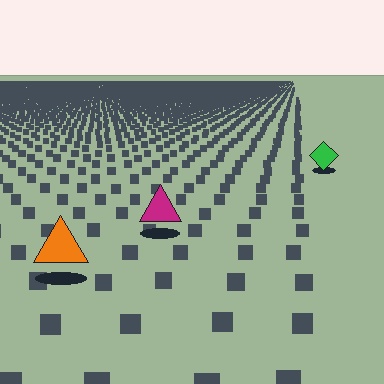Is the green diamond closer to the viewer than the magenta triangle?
No. The magenta triangle is closer — you can tell from the texture gradient: the ground texture is coarser near it.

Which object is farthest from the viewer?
The green diamond is farthest from the viewer. It appears smaller and the ground texture around it is denser.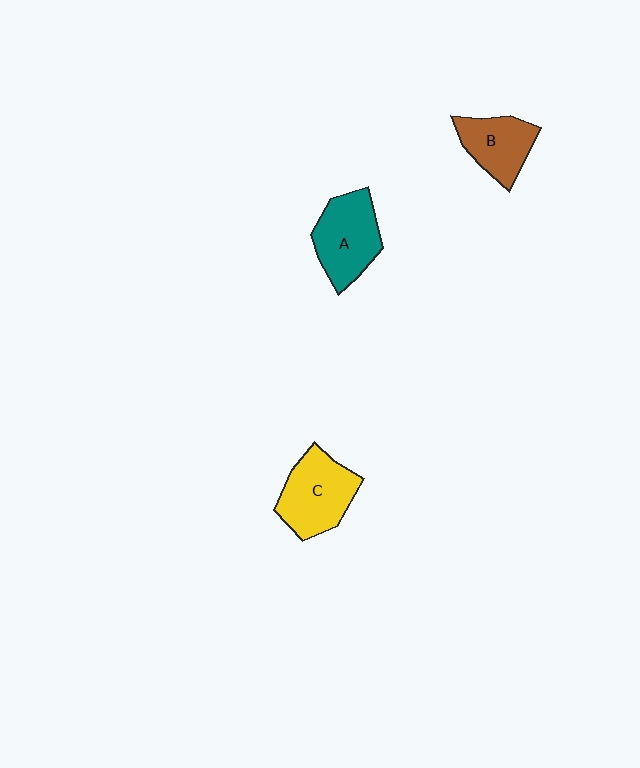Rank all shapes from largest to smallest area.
From largest to smallest: C (yellow), A (teal), B (brown).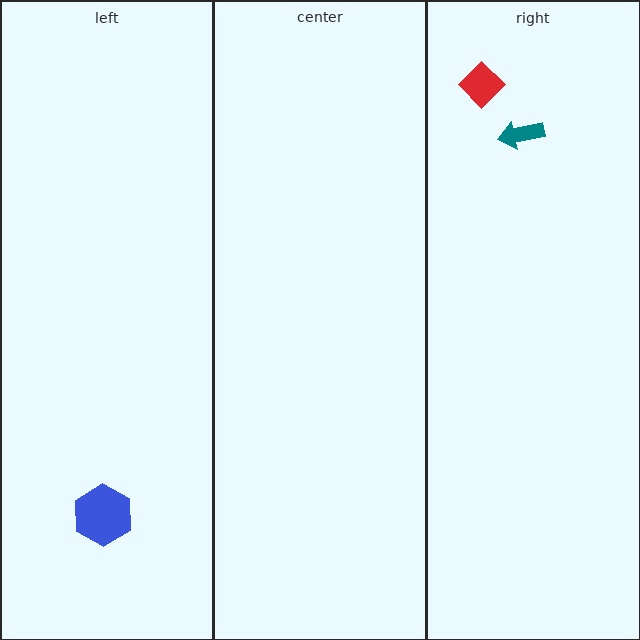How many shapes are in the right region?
2.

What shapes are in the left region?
The blue hexagon.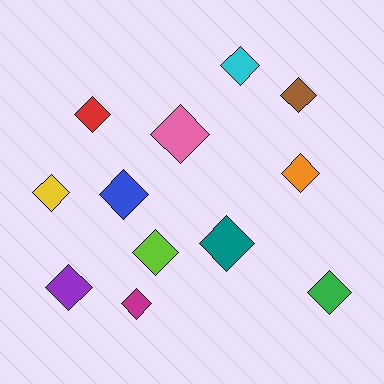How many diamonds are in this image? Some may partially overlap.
There are 12 diamonds.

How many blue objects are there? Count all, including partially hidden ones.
There is 1 blue object.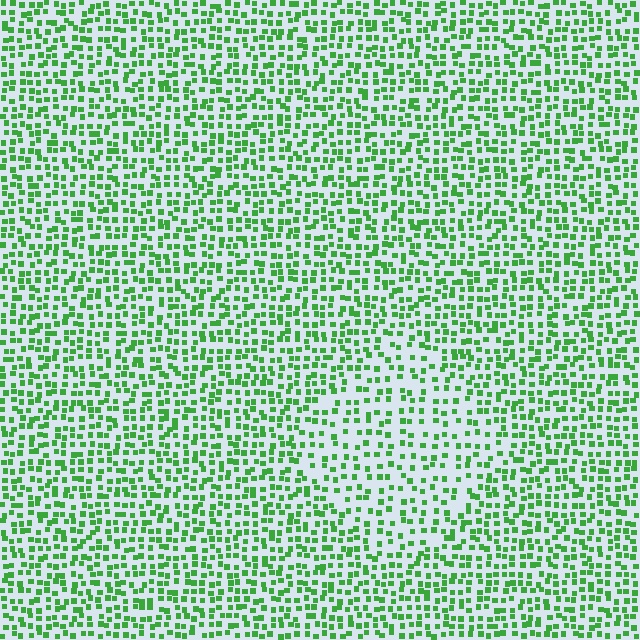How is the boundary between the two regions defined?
The boundary is defined by a change in element density (approximately 1.6x ratio). All elements are the same color, size, and shape.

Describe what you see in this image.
The image contains small green elements arranged at two different densities. A diamond-shaped region is visible where the elements are less densely packed than the surrounding area.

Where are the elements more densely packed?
The elements are more densely packed outside the diamond boundary.